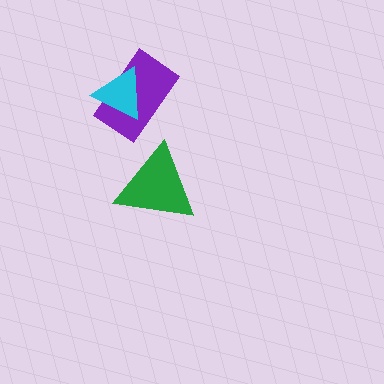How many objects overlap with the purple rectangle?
1 object overlaps with the purple rectangle.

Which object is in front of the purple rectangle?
The cyan triangle is in front of the purple rectangle.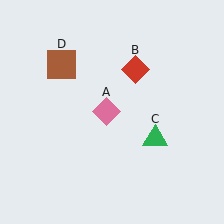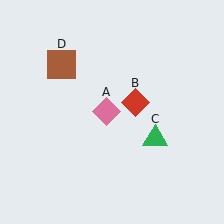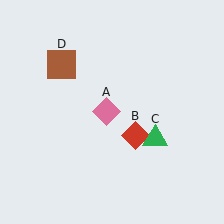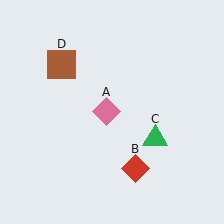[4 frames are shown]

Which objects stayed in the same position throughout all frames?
Pink diamond (object A) and green triangle (object C) and brown square (object D) remained stationary.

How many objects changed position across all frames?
1 object changed position: red diamond (object B).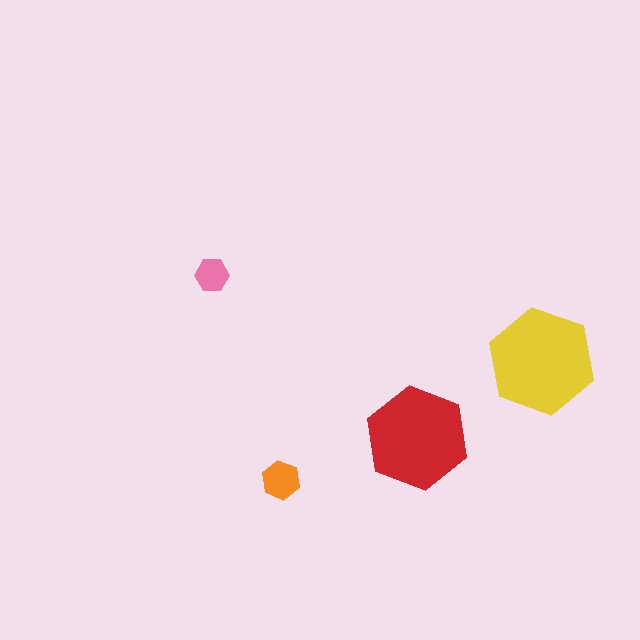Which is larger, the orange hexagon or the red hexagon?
The red one.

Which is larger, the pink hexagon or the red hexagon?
The red one.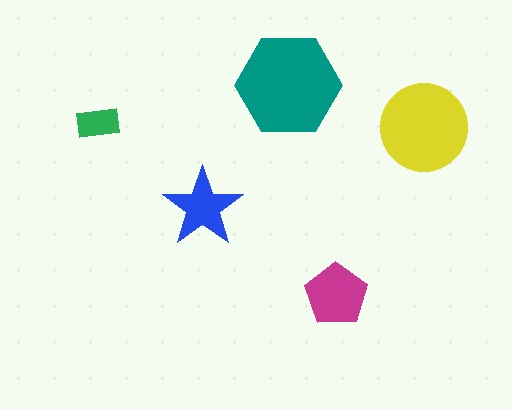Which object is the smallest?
The green rectangle.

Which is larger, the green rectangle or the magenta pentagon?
The magenta pentagon.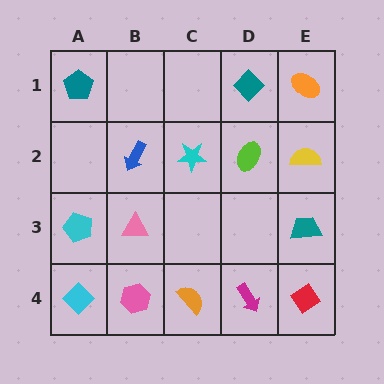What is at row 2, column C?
A cyan star.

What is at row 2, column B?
A blue arrow.